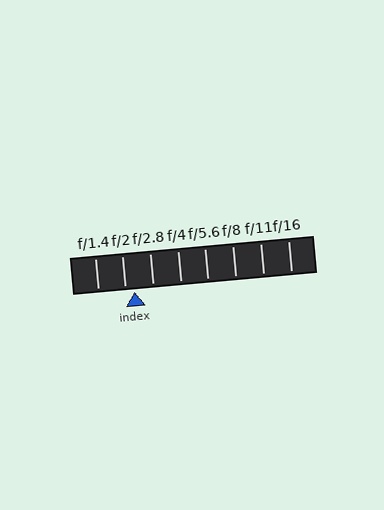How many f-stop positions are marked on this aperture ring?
There are 8 f-stop positions marked.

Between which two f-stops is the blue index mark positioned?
The index mark is between f/2 and f/2.8.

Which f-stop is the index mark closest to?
The index mark is closest to f/2.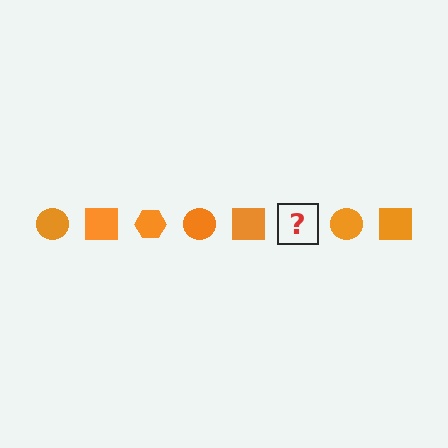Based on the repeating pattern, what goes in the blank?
The blank should be an orange hexagon.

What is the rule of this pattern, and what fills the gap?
The rule is that the pattern cycles through circle, square, hexagon shapes in orange. The gap should be filled with an orange hexagon.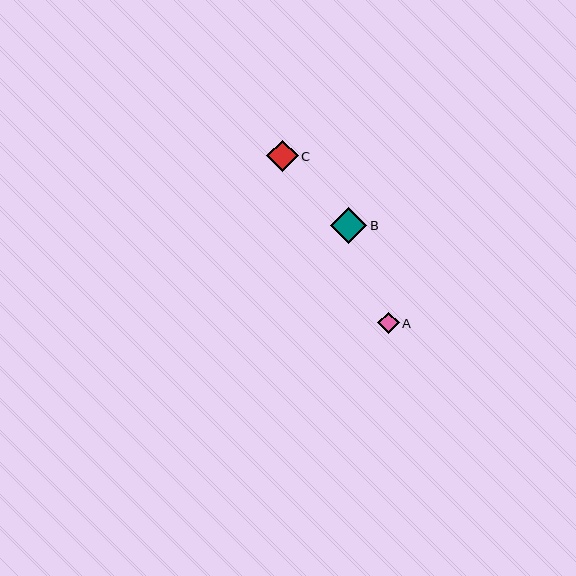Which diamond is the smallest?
Diamond A is the smallest with a size of approximately 21 pixels.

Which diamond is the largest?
Diamond B is the largest with a size of approximately 36 pixels.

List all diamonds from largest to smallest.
From largest to smallest: B, C, A.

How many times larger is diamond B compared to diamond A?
Diamond B is approximately 1.7 times the size of diamond A.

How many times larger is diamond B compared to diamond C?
Diamond B is approximately 1.2 times the size of diamond C.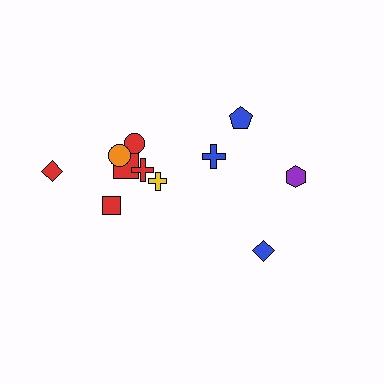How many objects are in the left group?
There are 7 objects.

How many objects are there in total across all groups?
There are 11 objects.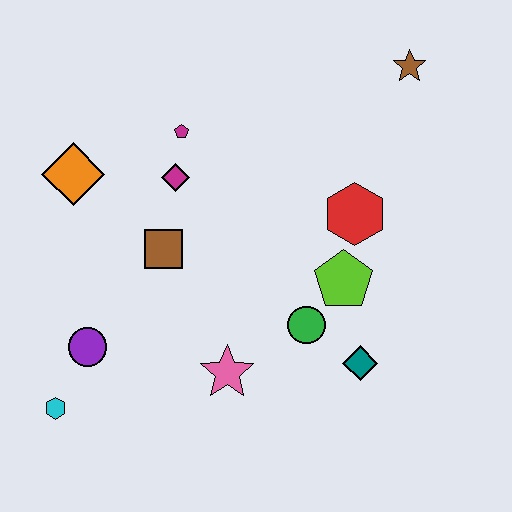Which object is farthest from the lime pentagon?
The cyan hexagon is farthest from the lime pentagon.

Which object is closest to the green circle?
The lime pentagon is closest to the green circle.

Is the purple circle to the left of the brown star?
Yes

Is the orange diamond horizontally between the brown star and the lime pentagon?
No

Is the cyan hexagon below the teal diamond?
Yes